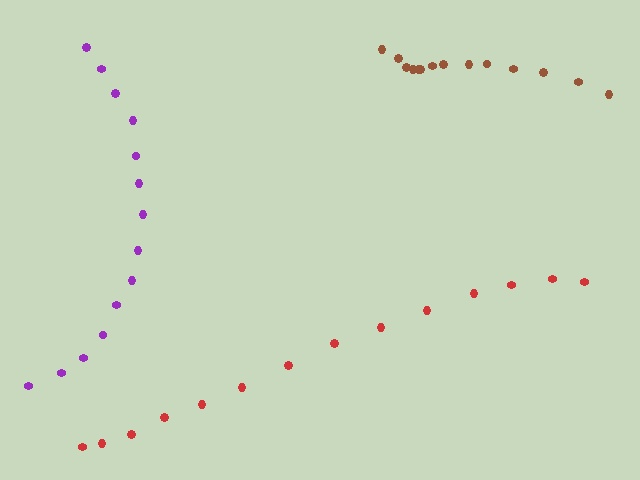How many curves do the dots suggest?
There are 3 distinct paths.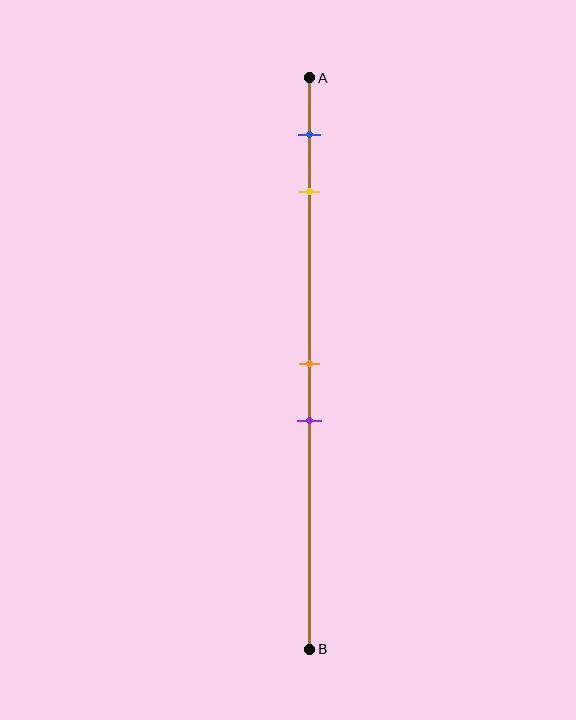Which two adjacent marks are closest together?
The orange and purple marks are the closest adjacent pair.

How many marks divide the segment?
There are 4 marks dividing the segment.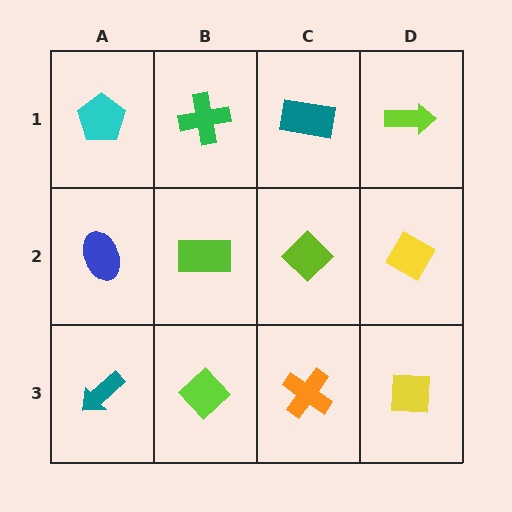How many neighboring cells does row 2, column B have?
4.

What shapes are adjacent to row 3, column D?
A yellow diamond (row 2, column D), an orange cross (row 3, column C).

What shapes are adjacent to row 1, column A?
A blue ellipse (row 2, column A), a green cross (row 1, column B).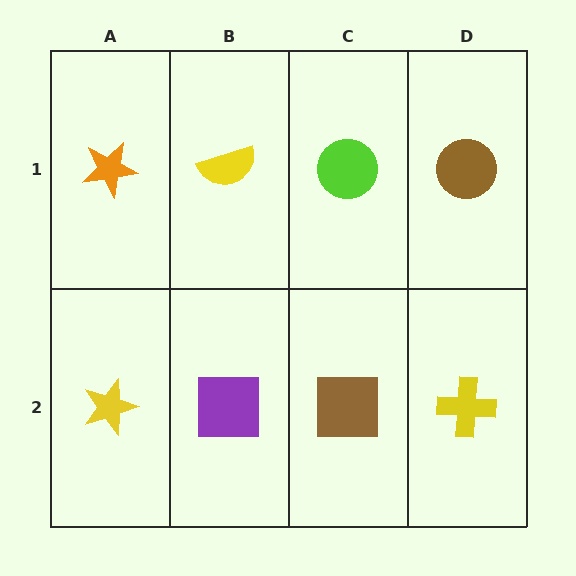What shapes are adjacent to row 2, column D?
A brown circle (row 1, column D), a brown square (row 2, column C).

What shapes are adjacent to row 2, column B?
A yellow semicircle (row 1, column B), a yellow star (row 2, column A), a brown square (row 2, column C).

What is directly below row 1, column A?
A yellow star.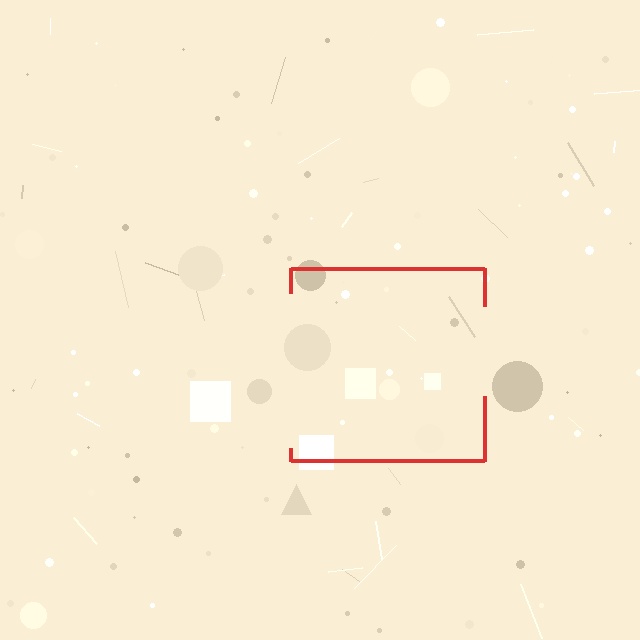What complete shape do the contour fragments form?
The contour fragments form a square.